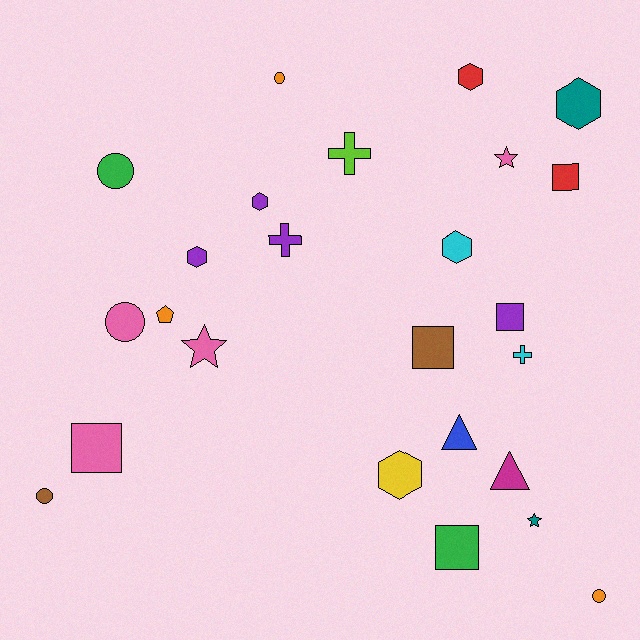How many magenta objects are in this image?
There is 1 magenta object.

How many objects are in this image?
There are 25 objects.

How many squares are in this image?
There are 5 squares.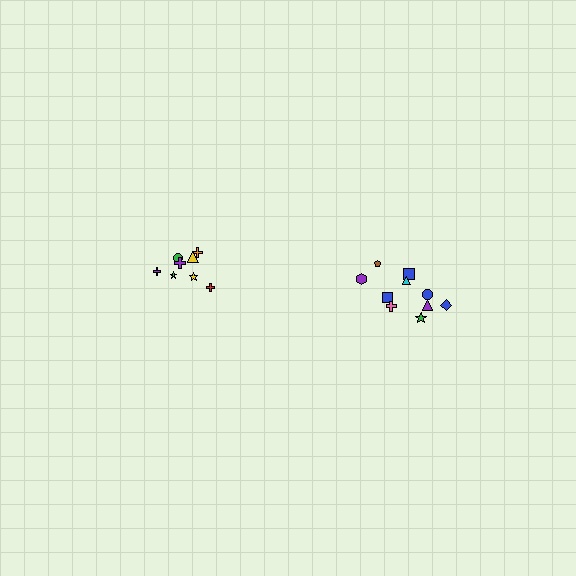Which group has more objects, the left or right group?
The right group.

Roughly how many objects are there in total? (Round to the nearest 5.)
Roughly 20 objects in total.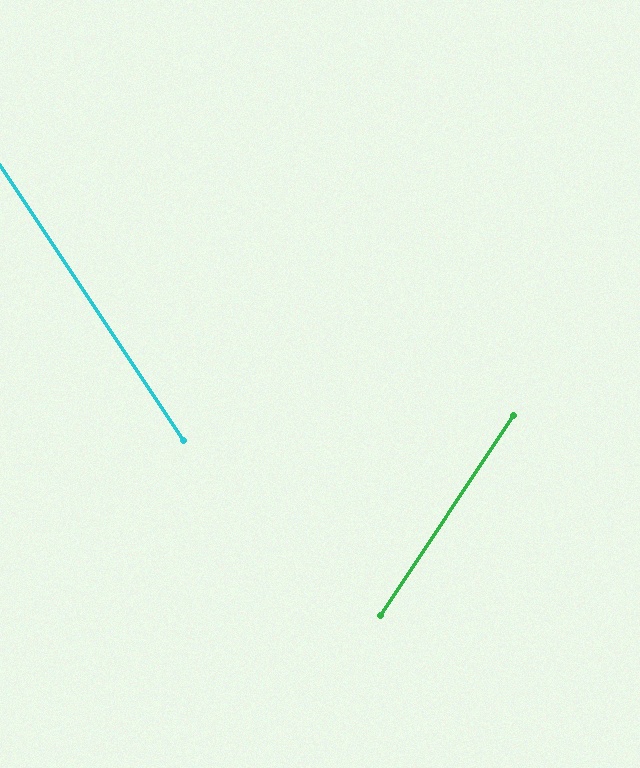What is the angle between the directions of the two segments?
Approximately 67 degrees.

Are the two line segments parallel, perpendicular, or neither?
Neither parallel nor perpendicular — they differ by about 67°.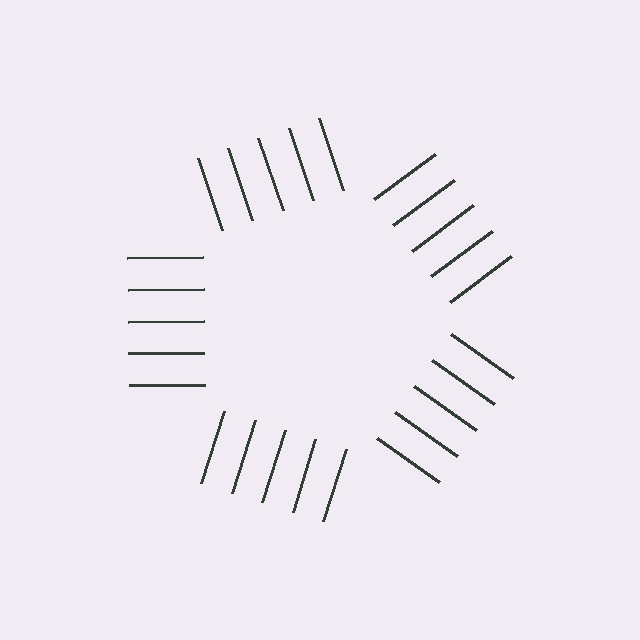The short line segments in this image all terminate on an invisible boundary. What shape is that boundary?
An illusory pentagon — the line segments terminate on its edges but no continuous stroke is drawn.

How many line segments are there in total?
25 — 5 along each of the 5 edges.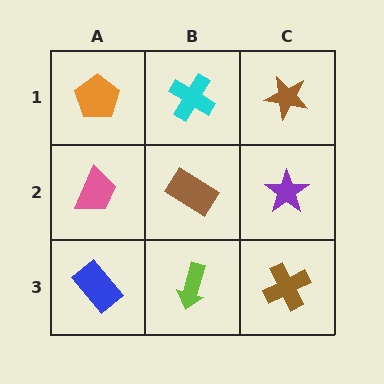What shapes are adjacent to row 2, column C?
A brown star (row 1, column C), a brown cross (row 3, column C), a brown rectangle (row 2, column B).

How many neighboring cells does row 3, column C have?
2.